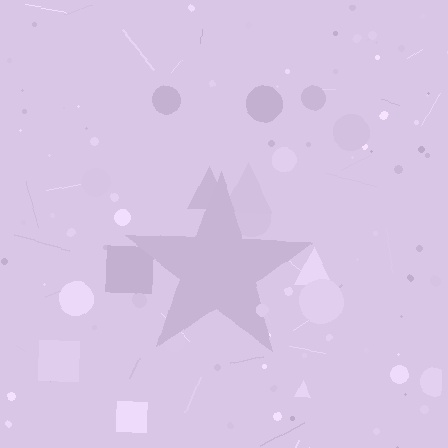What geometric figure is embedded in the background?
A star is embedded in the background.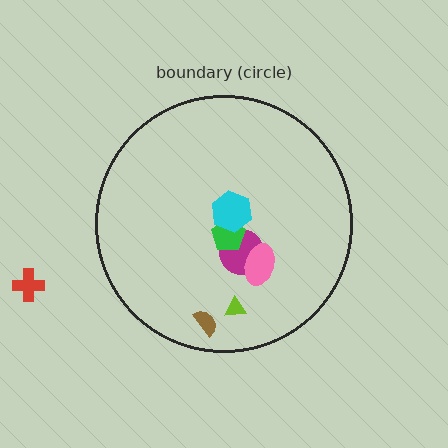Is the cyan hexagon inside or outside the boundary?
Inside.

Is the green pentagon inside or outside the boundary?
Inside.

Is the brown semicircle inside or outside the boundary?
Inside.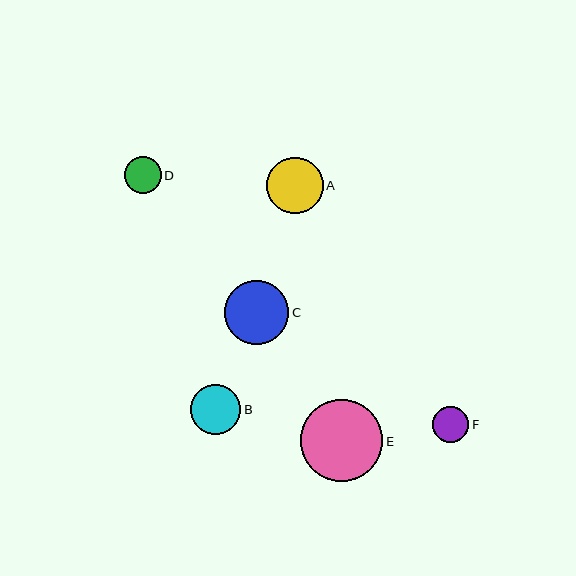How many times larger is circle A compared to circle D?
Circle A is approximately 1.6 times the size of circle D.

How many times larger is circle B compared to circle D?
Circle B is approximately 1.4 times the size of circle D.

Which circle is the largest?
Circle E is the largest with a size of approximately 82 pixels.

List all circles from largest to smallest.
From largest to smallest: E, C, A, B, D, F.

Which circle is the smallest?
Circle F is the smallest with a size of approximately 36 pixels.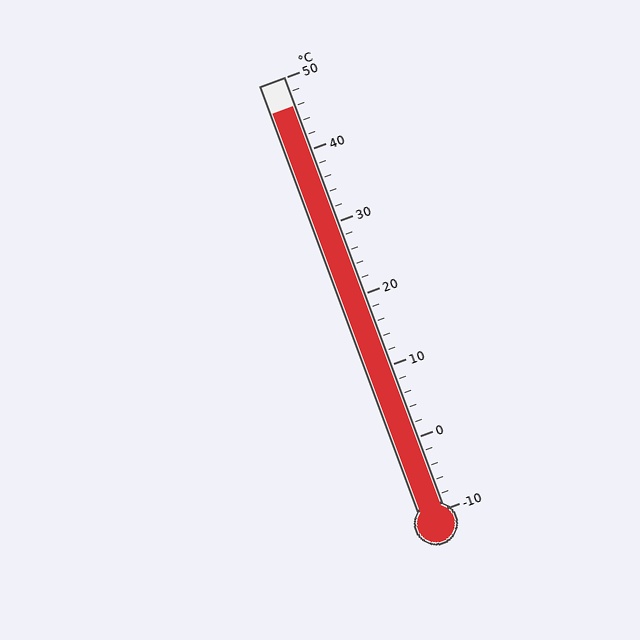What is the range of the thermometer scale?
The thermometer scale ranges from -10°C to 50°C.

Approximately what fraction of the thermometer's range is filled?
The thermometer is filled to approximately 95% of its range.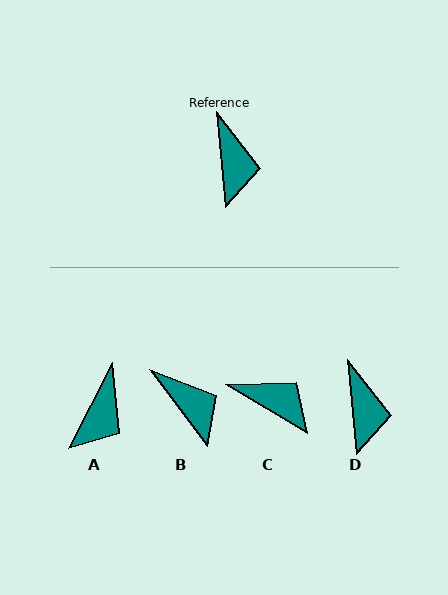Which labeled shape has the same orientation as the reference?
D.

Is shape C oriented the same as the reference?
No, it is off by about 53 degrees.